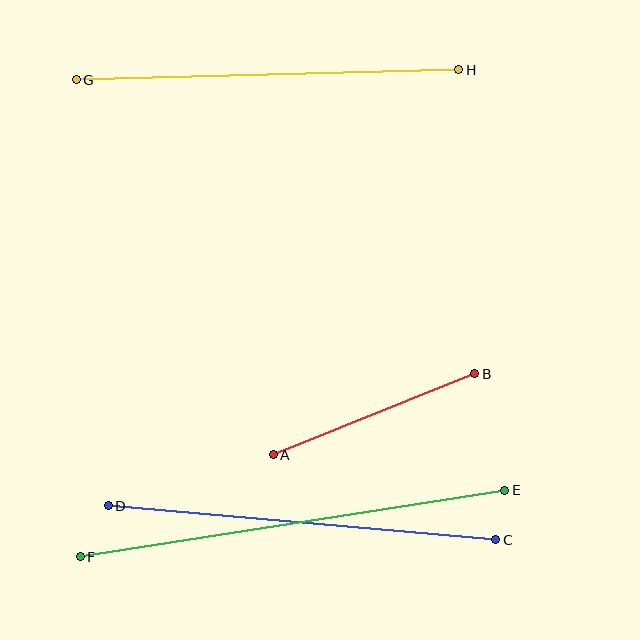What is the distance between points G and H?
The distance is approximately 383 pixels.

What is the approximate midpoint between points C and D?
The midpoint is at approximately (302, 523) pixels.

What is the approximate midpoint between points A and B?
The midpoint is at approximately (374, 414) pixels.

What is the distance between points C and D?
The distance is approximately 389 pixels.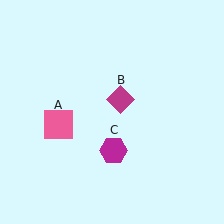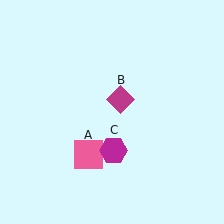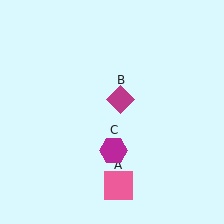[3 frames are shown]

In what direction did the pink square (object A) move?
The pink square (object A) moved down and to the right.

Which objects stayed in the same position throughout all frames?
Magenta diamond (object B) and magenta hexagon (object C) remained stationary.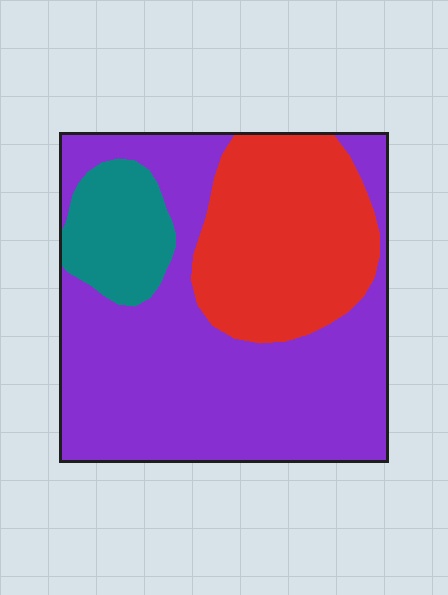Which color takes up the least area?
Teal, at roughly 10%.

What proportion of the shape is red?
Red covers about 30% of the shape.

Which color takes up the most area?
Purple, at roughly 60%.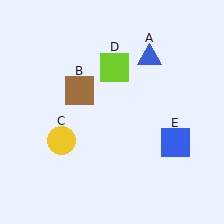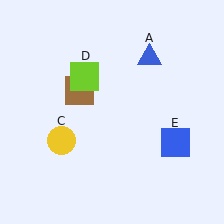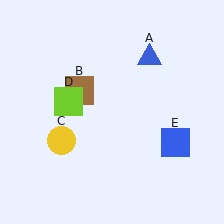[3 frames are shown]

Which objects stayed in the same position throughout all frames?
Blue triangle (object A) and brown square (object B) and yellow circle (object C) and blue square (object E) remained stationary.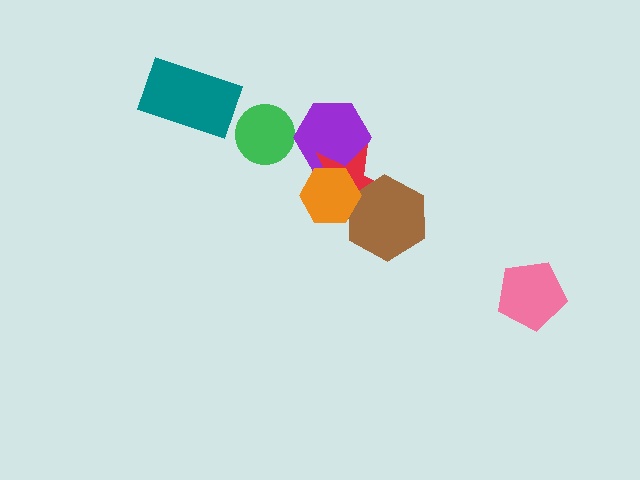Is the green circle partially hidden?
No, no other shape covers it.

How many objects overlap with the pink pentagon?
0 objects overlap with the pink pentagon.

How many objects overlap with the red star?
3 objects overlap with the red star.